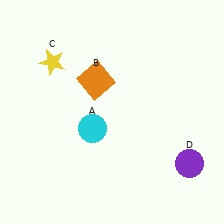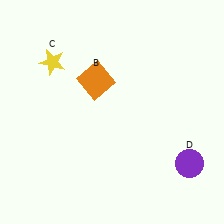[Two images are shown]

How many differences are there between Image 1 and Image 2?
There is 1 difference between the two images.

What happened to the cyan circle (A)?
The cyan circle (A) was removed in Image 2. It was in the bottom-left area of Image 1.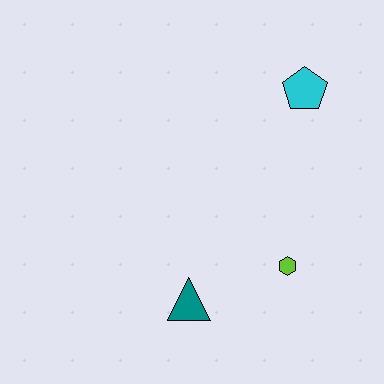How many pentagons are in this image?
There is 1 pentagon.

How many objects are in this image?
There are 3 objects.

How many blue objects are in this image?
There are no blue objects.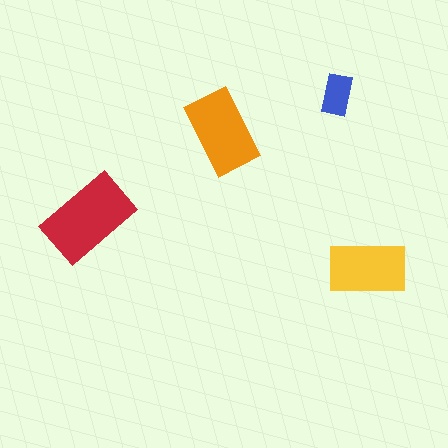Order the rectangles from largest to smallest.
the red one, the orange one, the yellow one, the blue one.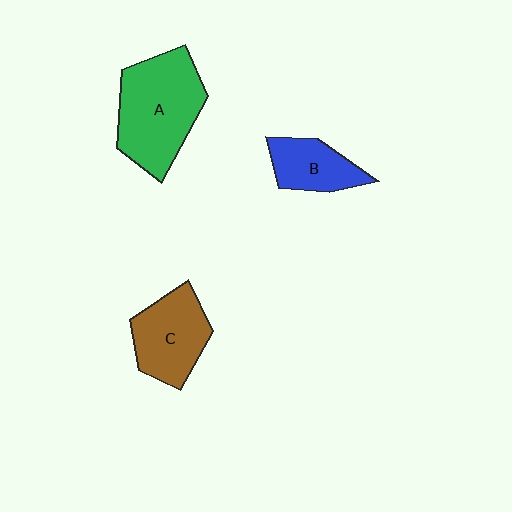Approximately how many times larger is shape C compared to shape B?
Approximately 1.4 times.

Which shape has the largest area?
Shape A (green).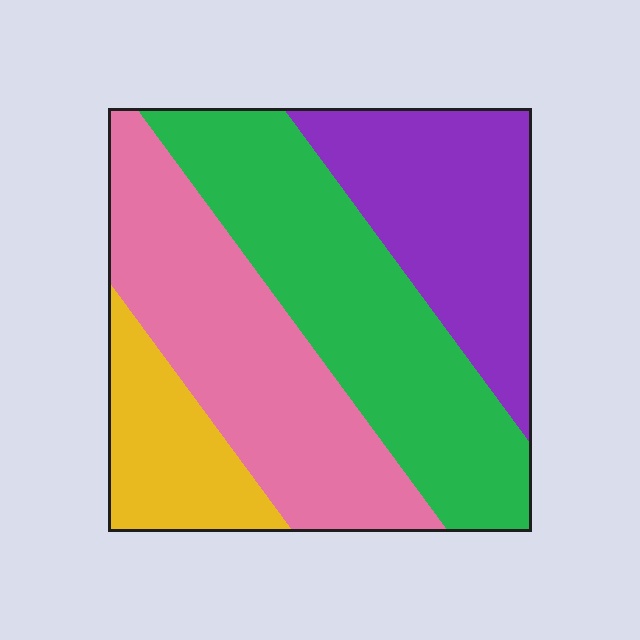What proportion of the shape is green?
Green covers about 35% of the shape.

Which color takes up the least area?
Yellow, at roughly 15%.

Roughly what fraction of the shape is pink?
Pink takes up between a sixth and a third of the shape.